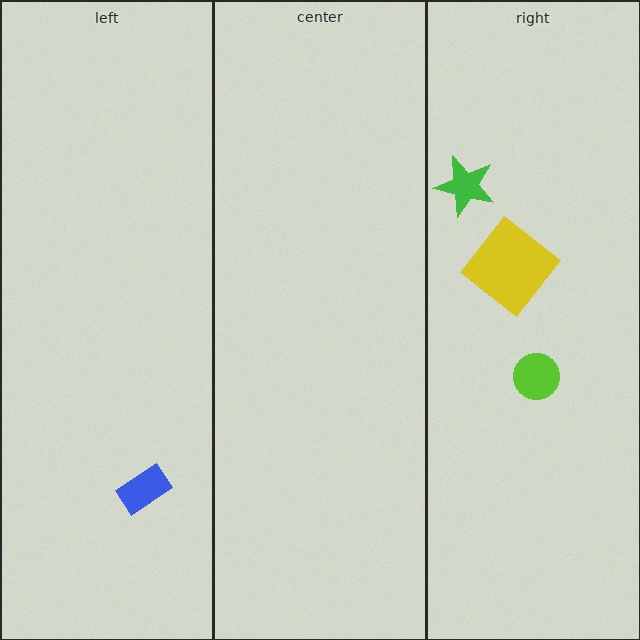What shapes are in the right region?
The yellow diamond, the lime circle, the green star.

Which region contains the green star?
The right region.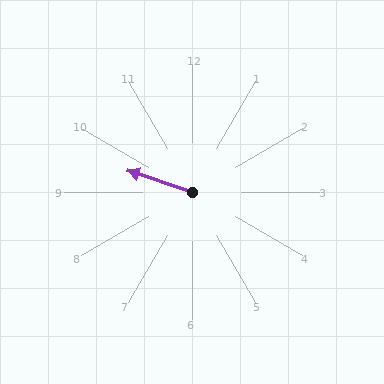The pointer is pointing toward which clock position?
Roughly 10 o'clock.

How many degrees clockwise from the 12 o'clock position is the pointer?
Approximately 288 degrees.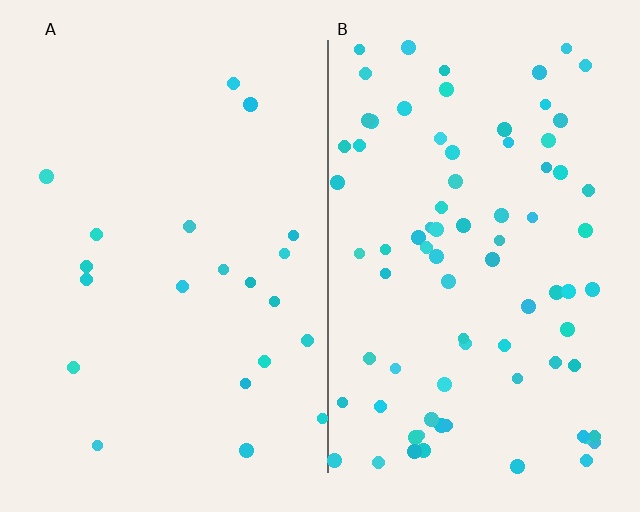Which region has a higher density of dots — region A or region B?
B (the right).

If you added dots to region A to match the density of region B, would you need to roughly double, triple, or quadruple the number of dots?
Approximately quadruple.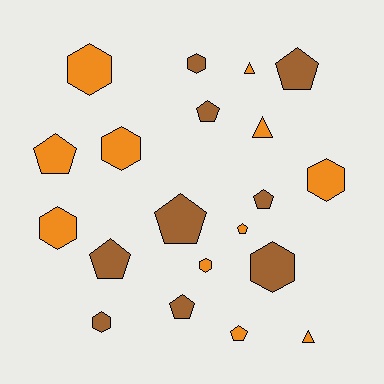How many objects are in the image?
There are 20 objects.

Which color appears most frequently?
Orange, with 11 objects.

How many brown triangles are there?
There are no brown triangles.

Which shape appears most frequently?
Pentagon, with 9 objects.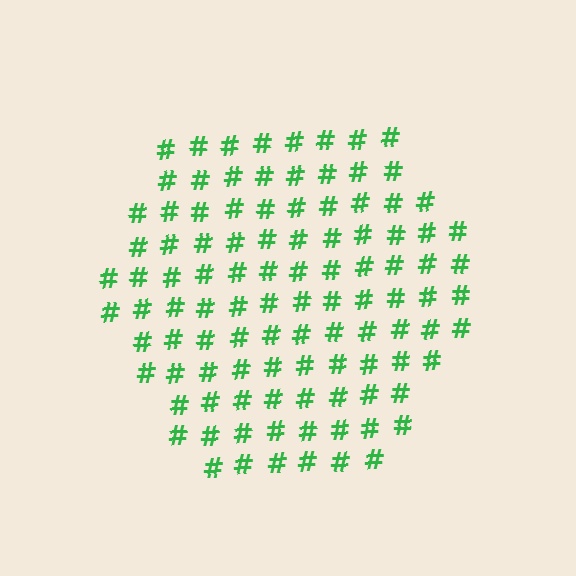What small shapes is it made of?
It is made of small hash symbols.